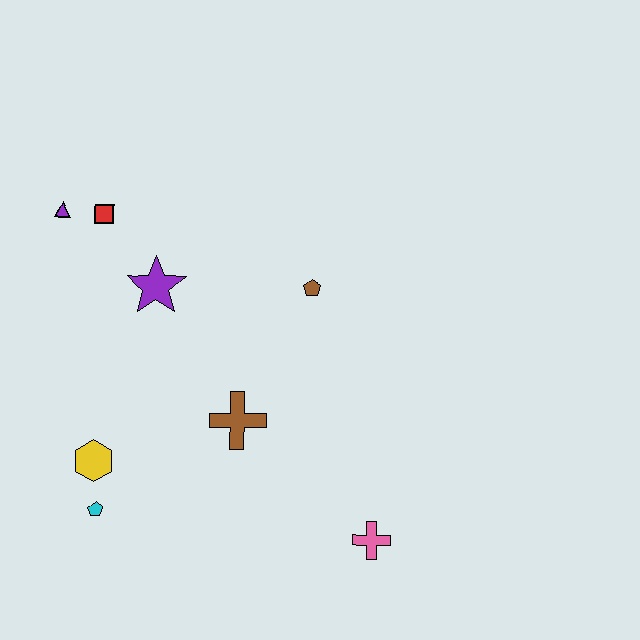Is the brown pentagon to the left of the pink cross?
Yes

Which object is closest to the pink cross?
The brown cross is closest to the pink cross.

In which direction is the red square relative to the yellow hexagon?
The red square is above the yellow hexagon.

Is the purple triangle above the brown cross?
Yes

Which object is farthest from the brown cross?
The purple triangle is farthest from the brown cross.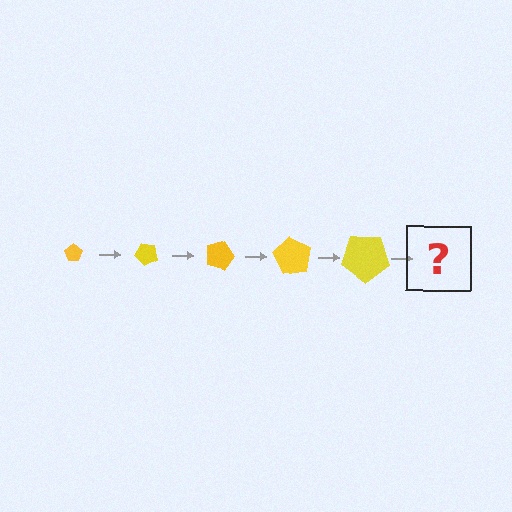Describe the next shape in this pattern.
It should be a pentagon, larger than the previous one and rotated 225 degrees from the start.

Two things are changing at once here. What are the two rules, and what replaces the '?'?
The two rules are that the pentagon grows larger each step and it rotates 45 degrees each step. The '?' should be a pentagon, larger than the previous one and rotated 225 degrees from the start.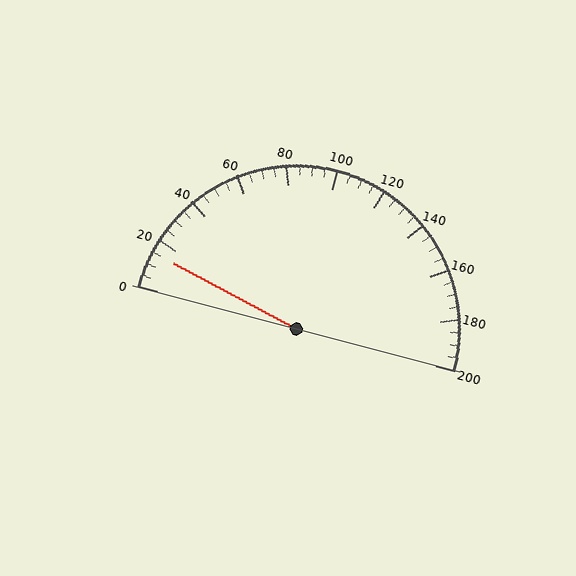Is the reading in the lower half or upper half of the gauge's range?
The reading is in the lower half of the range (0 to 200).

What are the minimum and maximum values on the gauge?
The gauge ranges from 0 to 200.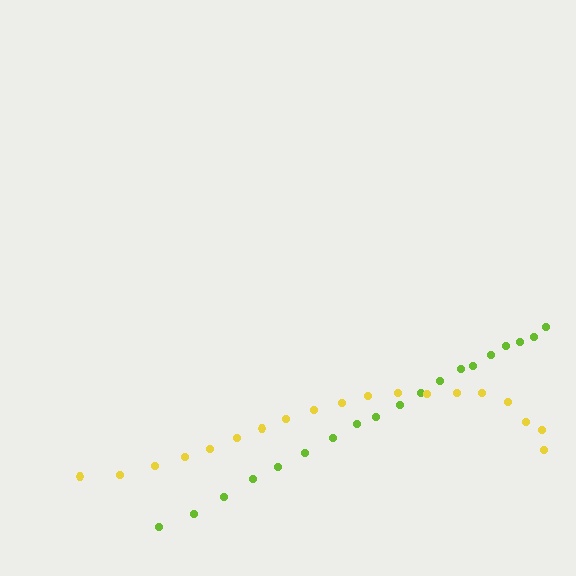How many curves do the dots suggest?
There are 2 distinct paths.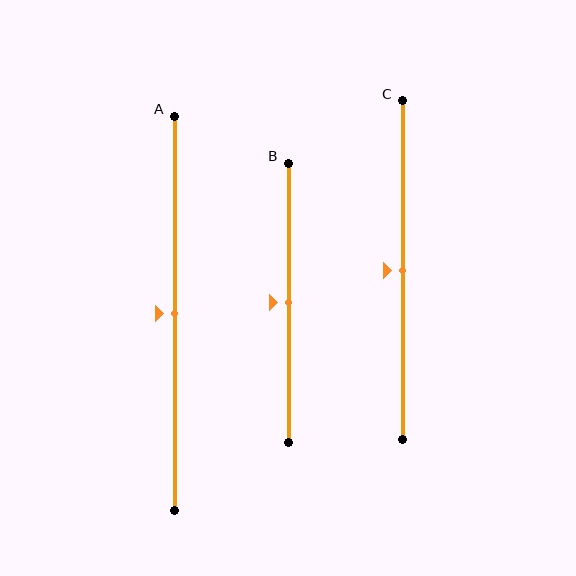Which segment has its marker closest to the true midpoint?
Segment A has its marker closest to the true midpoint.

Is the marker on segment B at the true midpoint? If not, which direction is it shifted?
Yes, the marker on segment B is at the true midpoint.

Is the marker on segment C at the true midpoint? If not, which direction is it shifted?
Yes, the marker on segment C is at the true midpoint.